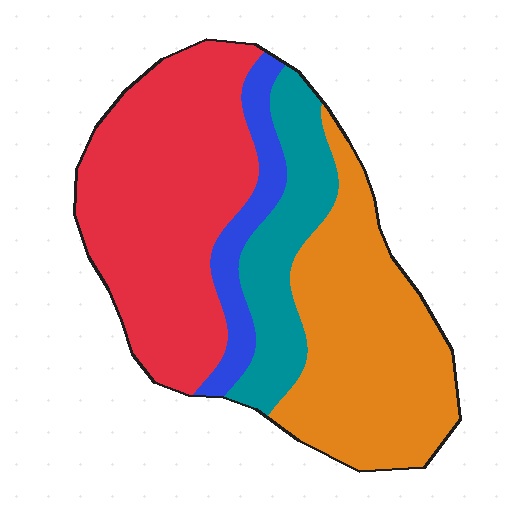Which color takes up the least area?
Blue, at roughly 10%.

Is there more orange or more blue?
Orange.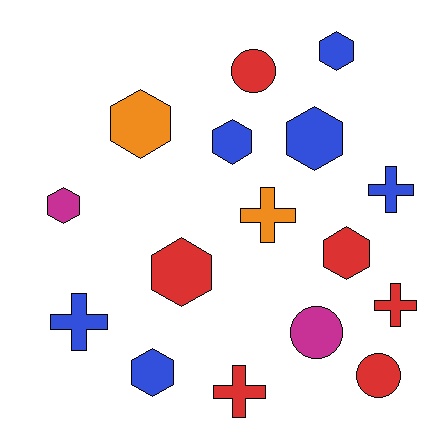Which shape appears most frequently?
Hexagon, with 8 objects.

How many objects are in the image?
There are 16 objects.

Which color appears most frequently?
Red, with 6 objects.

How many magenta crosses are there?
There are no magenta crosses.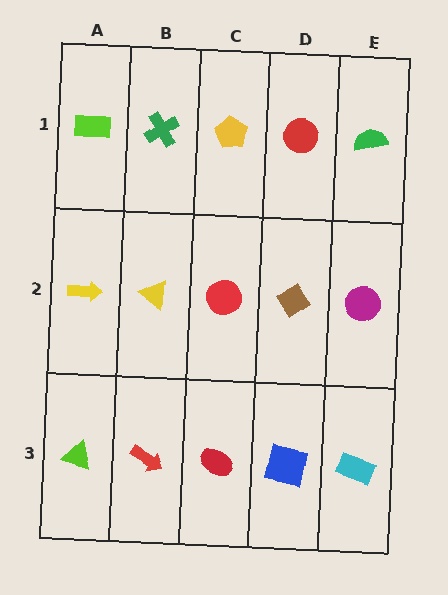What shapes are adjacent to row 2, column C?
A yellow pentagon (row 1, column C), a red ellipse (row 3, column C), a yellow triangle (row 2, column B), a brown diamond (row 2, column D).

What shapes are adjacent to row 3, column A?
A yellow arrow (row 2, column A), a red arrow (row 3, column B).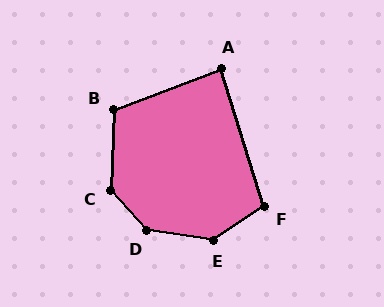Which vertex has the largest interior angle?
D, at approximately 140 degrees.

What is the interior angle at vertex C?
Approximately 136 degrees (obtuse).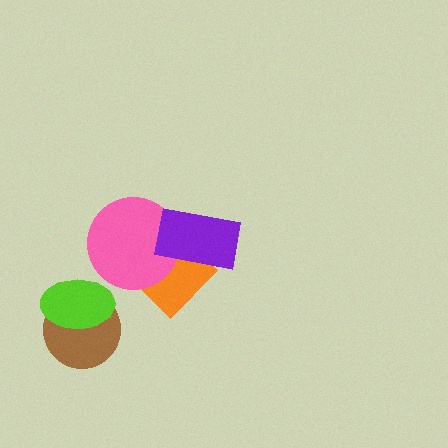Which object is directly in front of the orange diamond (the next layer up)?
The pink circle is directly in front of the orange diamond.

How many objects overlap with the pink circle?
2 objects overlap with the pink circle.